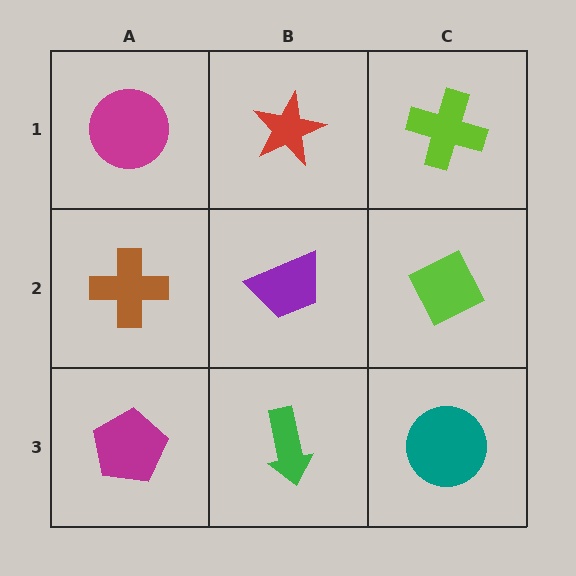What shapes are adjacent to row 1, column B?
A purple trapezoid (row 2, column B), a magenta circle (row 1, column A), a lime cross (row 1, column C).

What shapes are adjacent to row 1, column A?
A brown cross (row 2, column A), a red star (row 1, column B).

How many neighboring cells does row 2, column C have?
3.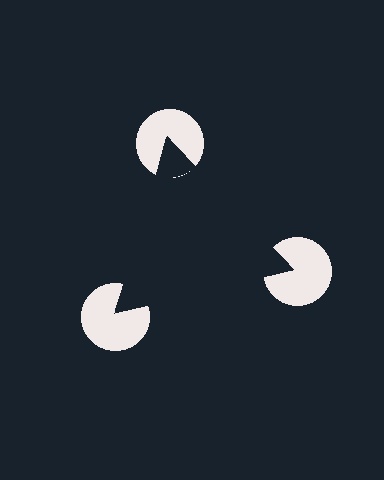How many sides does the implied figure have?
3 sides.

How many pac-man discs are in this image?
There are 3 — one at each vertex of the illusory triangle.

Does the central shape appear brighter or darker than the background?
It typically appears slightly darker than the background, even though no actual brightness change is drawn.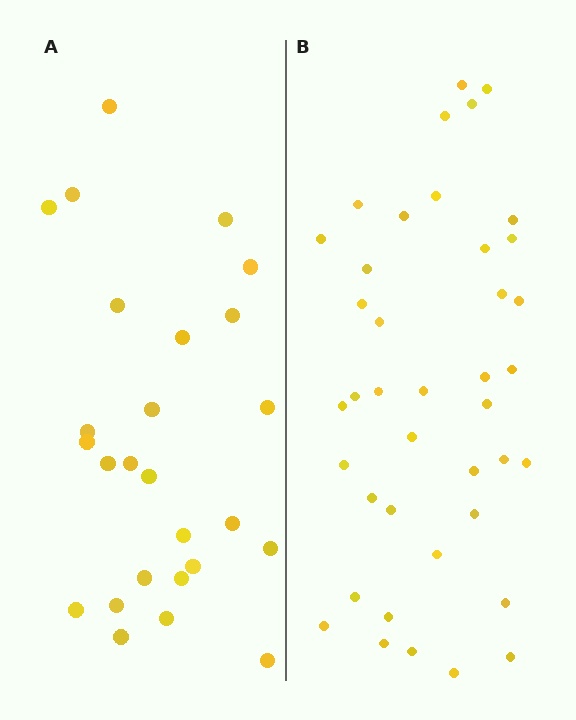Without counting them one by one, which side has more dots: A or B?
Region B (the right region) has more dots.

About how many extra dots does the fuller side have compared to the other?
Region B has approximately 15 more dots than region A.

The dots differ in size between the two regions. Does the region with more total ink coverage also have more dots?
No. Region A has more total ink coverage because its dots are larger, but region B actually contains more individual dots. Total area can be misleading — the number of items is what matters here.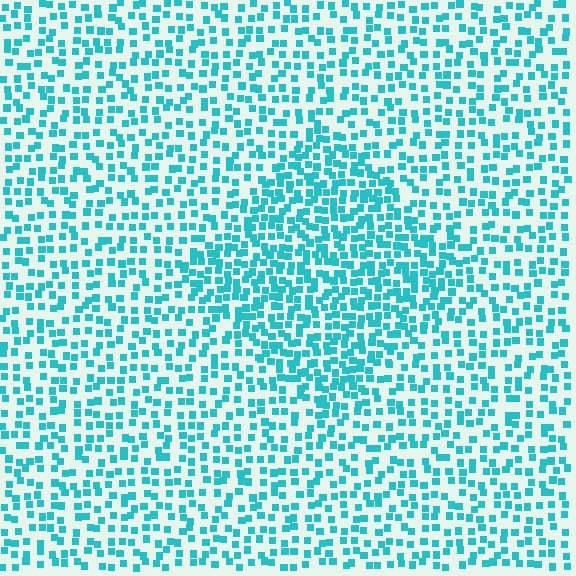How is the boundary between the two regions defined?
The boundary is defined by a change in element density (approximately 1.7x ratio). All elements are the same color, size, and shape.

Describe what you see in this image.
The image contains small cyan elements arranged at two different densities. A diamond-shaped region is visible where the elements are more densely packed than the surrounding area.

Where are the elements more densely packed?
The elements are more densely packed inside the diamond boundary.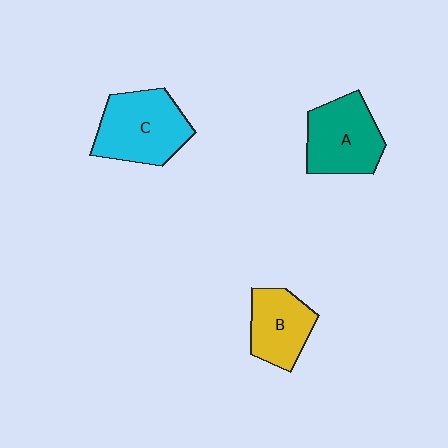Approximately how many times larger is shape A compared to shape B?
Approximately 1.3 times.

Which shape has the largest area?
Shape C (cyan).